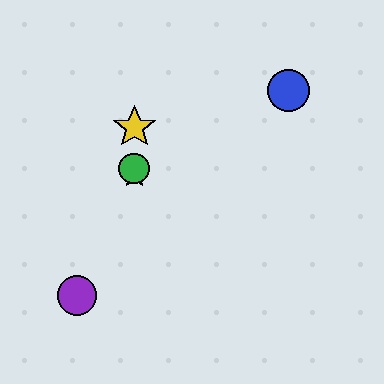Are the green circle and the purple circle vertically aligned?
No, the green circle is at x≈134 and the purple circle is at x≈77.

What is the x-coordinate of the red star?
The red star is at x≈134.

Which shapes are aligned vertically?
The red star, the green circle, the yellow star are aligned vertically.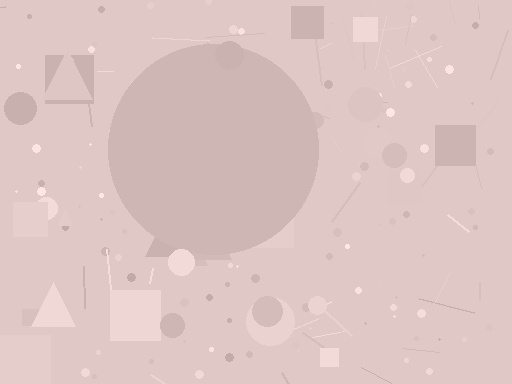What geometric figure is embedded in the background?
A circle is embedded in the background.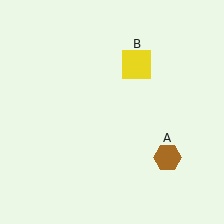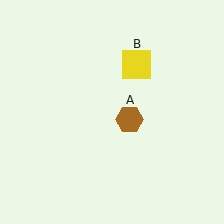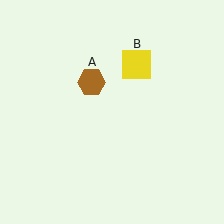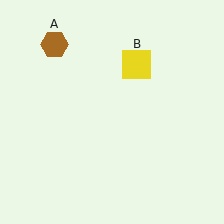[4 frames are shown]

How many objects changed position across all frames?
1 object changed position: brown hexagon (object A).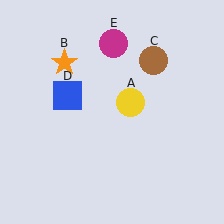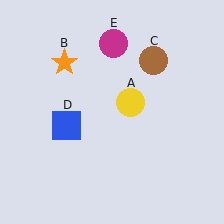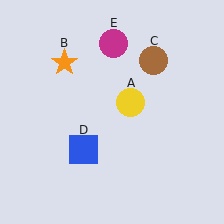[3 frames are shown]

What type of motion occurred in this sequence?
The blue square (object D) rotated counterclockwise around the center of the scene.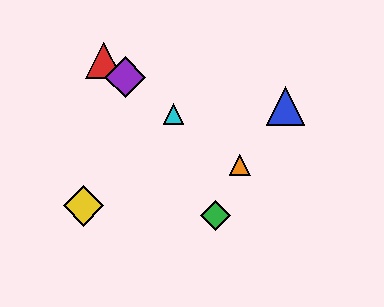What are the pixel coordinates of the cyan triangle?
The cyan triangle is at (173, 114).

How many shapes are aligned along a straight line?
4 shapes (the red triangle, the purple diamond, the orange triangle, the cyan triangle) are aligned along a straight line.